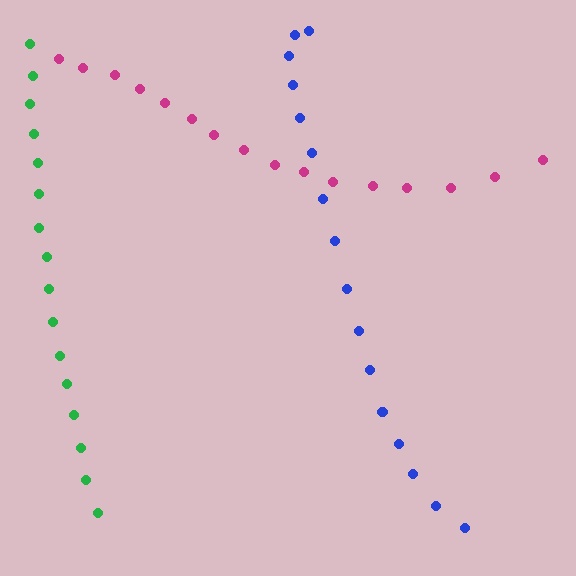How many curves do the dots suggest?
There are 3 distinct paths.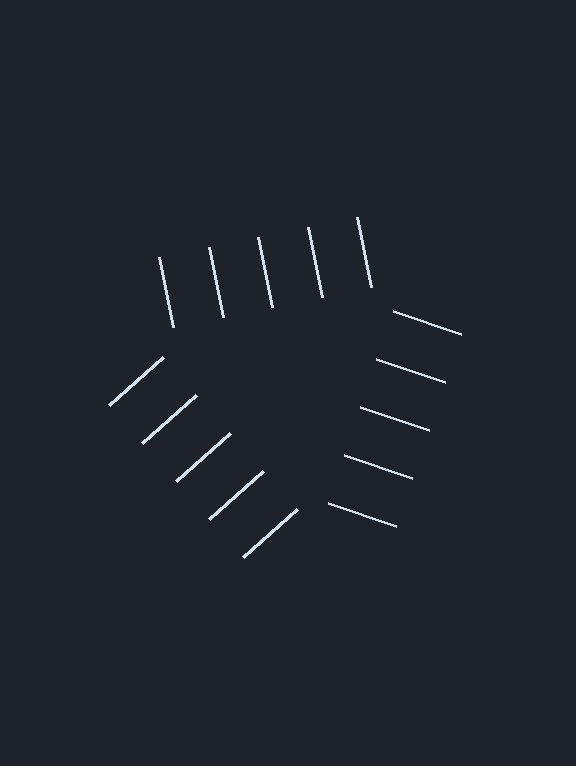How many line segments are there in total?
15 — 5 along each of the 3 edges.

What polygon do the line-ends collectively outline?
An illusory triangle — the line segments terminate on its edges but no continuous stroke is drawn.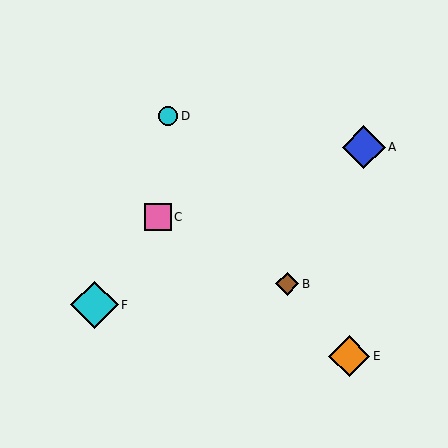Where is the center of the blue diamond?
The center of the blue diamond is at (364, 147).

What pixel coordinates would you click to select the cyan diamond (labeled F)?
Click at (95, 305) to select the cyan diamond F.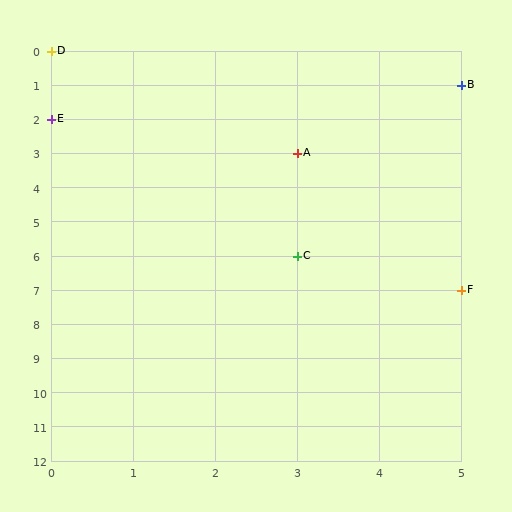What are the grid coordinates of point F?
Point F is at grid coordinates (5, 7).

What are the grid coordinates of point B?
Point B is at grid coordinates (5, 1).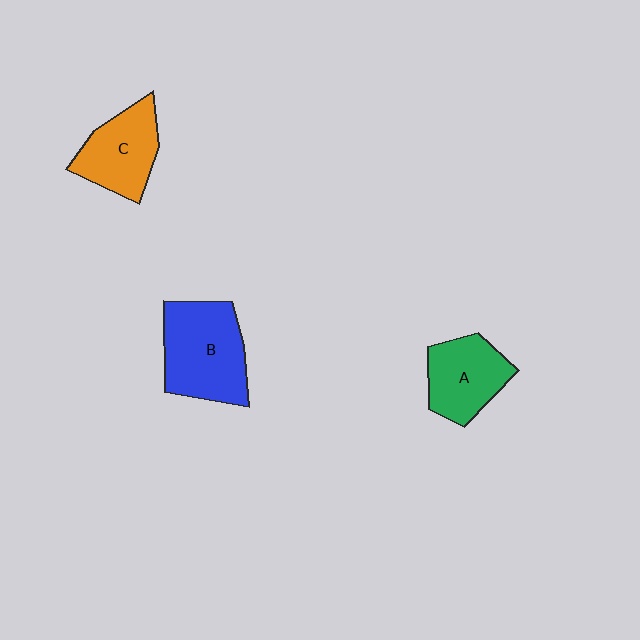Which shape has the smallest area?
Shape A (green).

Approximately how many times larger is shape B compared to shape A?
Approximately 1.4 times.